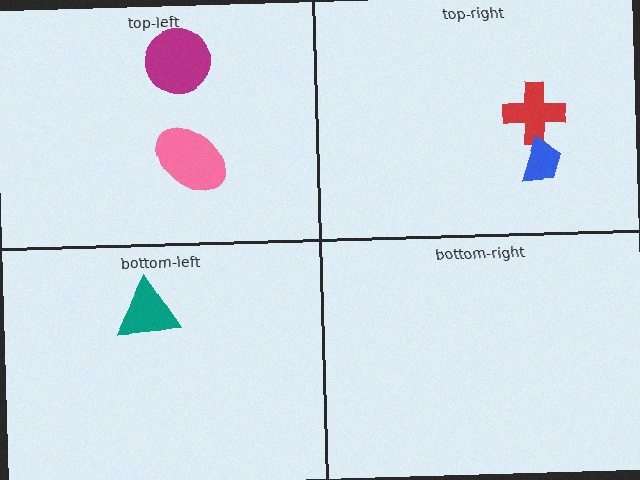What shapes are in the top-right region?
The red cross, the blue trapezoid.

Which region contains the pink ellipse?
The top-left region.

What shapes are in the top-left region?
The magenta circle, the pink ellipse.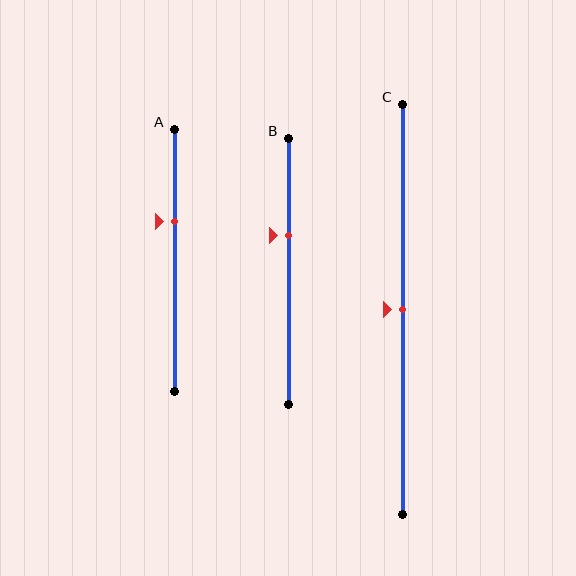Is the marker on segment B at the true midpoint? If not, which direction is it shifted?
No, the marker on segment B is shifted upward by about 14% of the segment length.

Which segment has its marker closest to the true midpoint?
Segment C has its marker closest to the true midpoint.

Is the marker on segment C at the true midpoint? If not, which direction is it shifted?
Yes, the marker on segment C is at the true midpoint.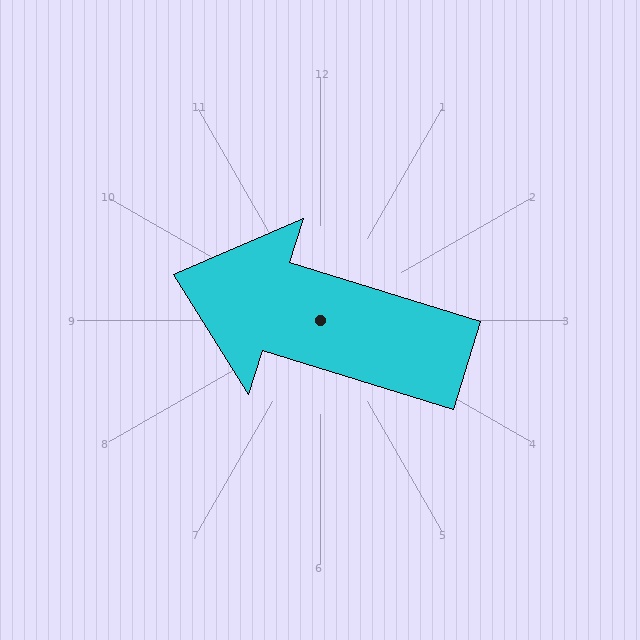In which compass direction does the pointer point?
West.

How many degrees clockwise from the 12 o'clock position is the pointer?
Approximately 287 degrees.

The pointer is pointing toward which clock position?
Roughly 10 o'clock.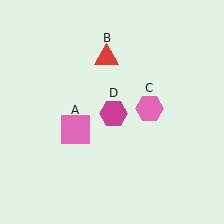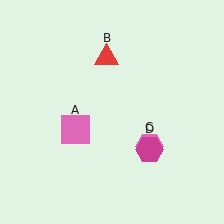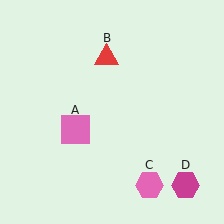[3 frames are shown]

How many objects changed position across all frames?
2 objects changed position: pink hexagon (object C), magenta hexagon (object D).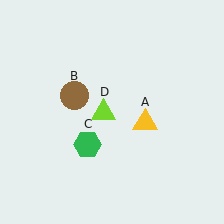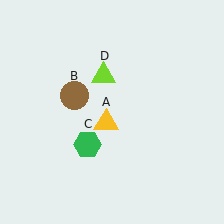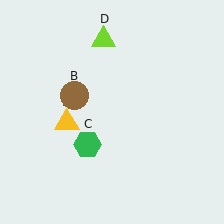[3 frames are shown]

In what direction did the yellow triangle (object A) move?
The yellow triangle (object A) moved left.